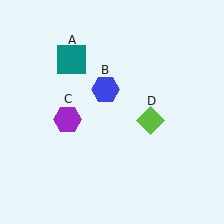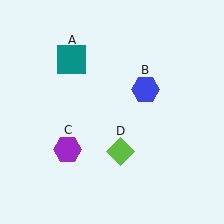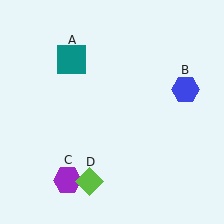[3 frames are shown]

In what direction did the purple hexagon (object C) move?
The purple hexagon (object C) moved down.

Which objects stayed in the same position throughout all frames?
Teal square (object A) remained stationary.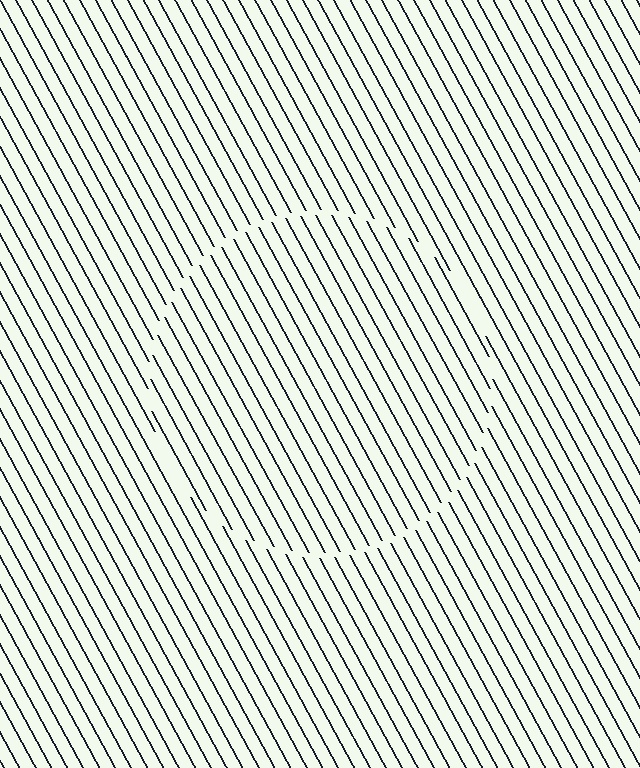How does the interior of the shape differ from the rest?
The interior of the shape contains the same grating, shifted by half a period — the contour is defined by the phase discontinuity where line-ends from the inner and outer gratings abut.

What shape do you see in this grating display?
An illusory circle. The interior of the shape contains the same grating, shifted by half a period — the contour is defined by the phase discontinuity where line-ends from the inner and outer gratings abut.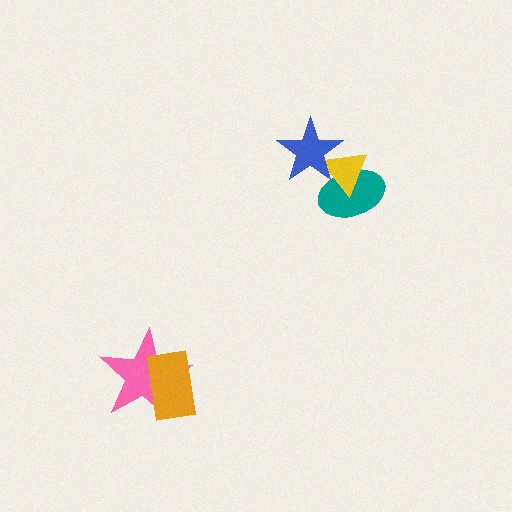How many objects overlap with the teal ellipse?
2 objects overlap with the teal ellipse.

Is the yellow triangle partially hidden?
Yes, it is partially covered by another shape.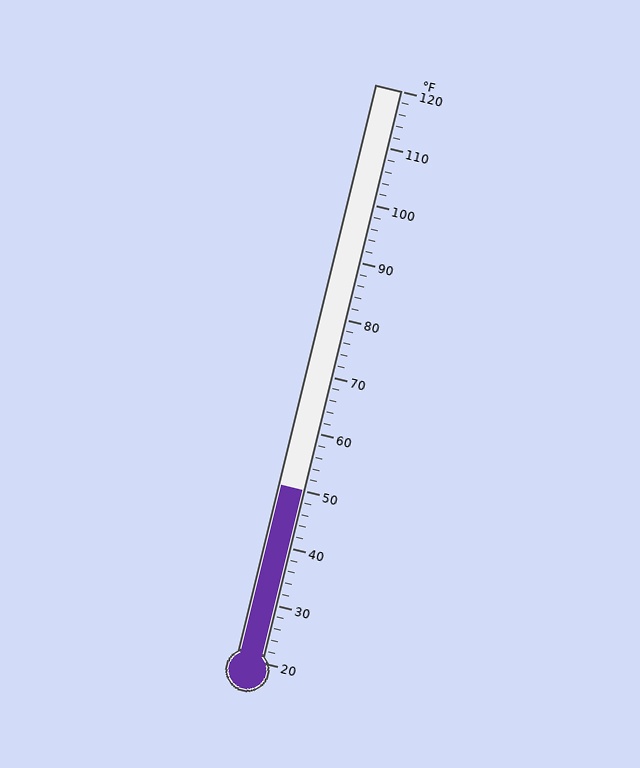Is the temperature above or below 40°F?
The temperature is above 40°F.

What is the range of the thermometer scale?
The thermometer scale ranges from 20°F to 120°F.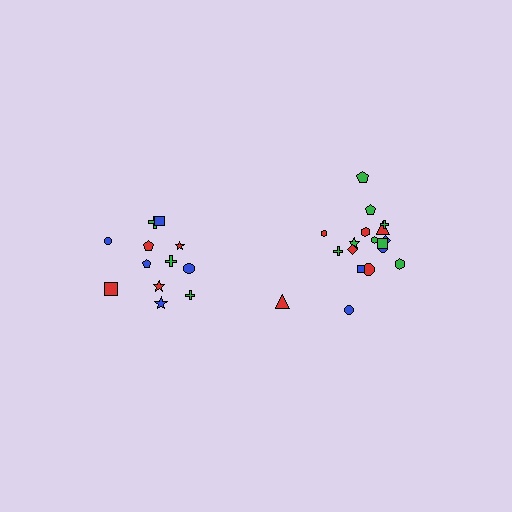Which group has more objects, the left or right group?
The right group.